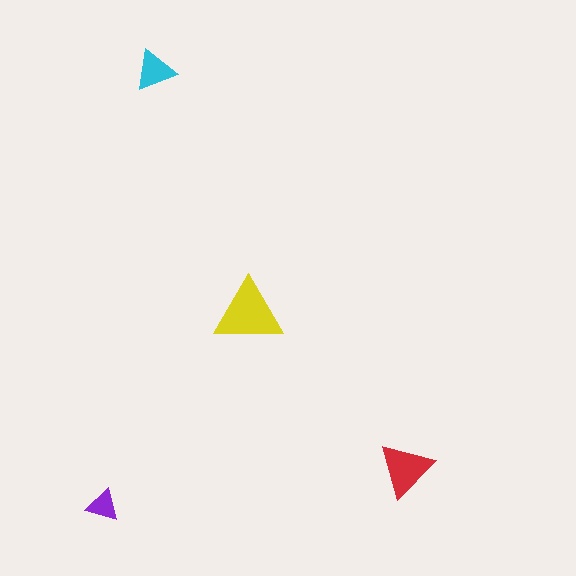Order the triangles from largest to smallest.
the yellow one, the red one, the cyan one, the purple one.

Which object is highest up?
The cyan triangle is topmost.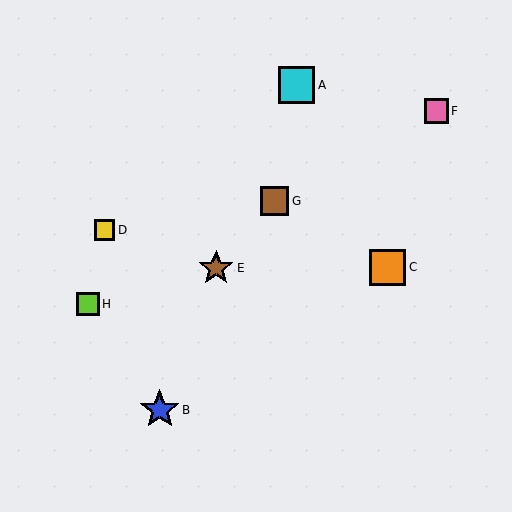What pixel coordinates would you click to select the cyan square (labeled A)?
Click at (296, 85) to select the cyan square A.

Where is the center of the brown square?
The center of the brown square is at (274, 201).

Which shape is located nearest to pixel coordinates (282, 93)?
The cyan square (labeled A) at (296, 85) is nearest to that location.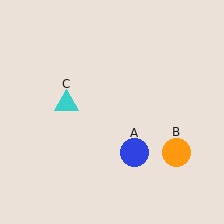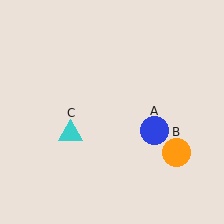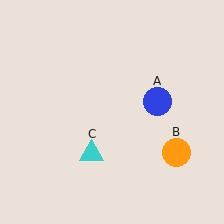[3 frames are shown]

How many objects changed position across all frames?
2 objects changed position: blue circle (object A), cyan triangle (object C).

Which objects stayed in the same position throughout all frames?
Orange circle (object B) remained stationary.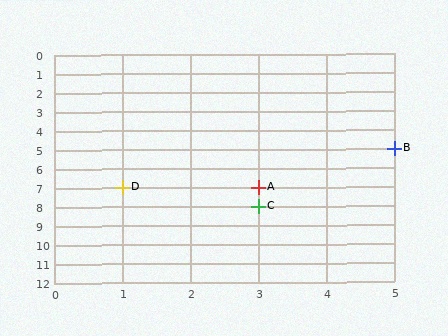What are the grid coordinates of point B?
Point B is at grid coordinates (5, 5).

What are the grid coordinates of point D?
Point D is at grid coordinates (1, 7).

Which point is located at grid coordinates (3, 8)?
Point C is at (3, 8).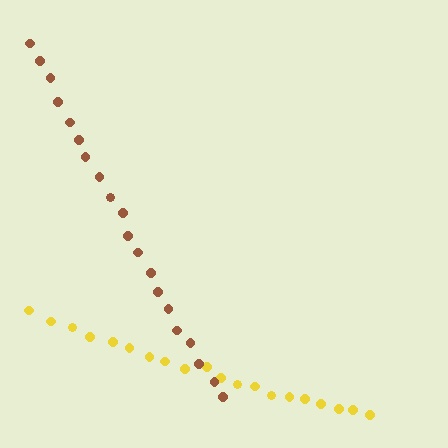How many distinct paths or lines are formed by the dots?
There are 2 distinct paths.